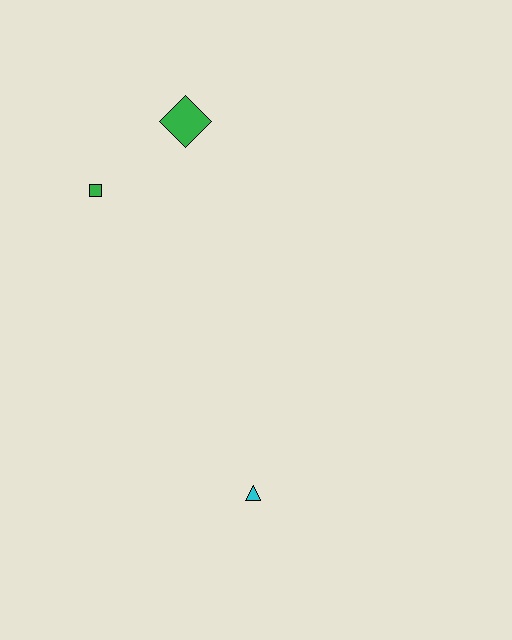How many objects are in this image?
There are 3 objects.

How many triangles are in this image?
There is 1 triangle.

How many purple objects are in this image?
There are no purple objects.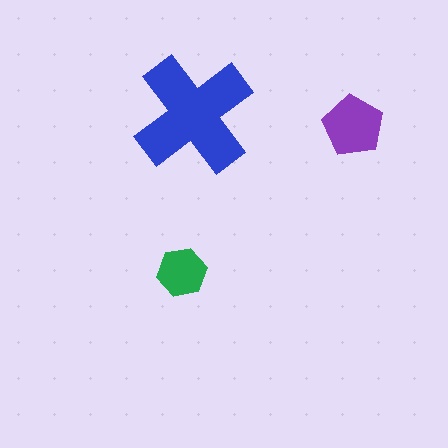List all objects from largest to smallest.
The blue cross, the purple pentagon, the green hexagon.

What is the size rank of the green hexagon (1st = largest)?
3rd.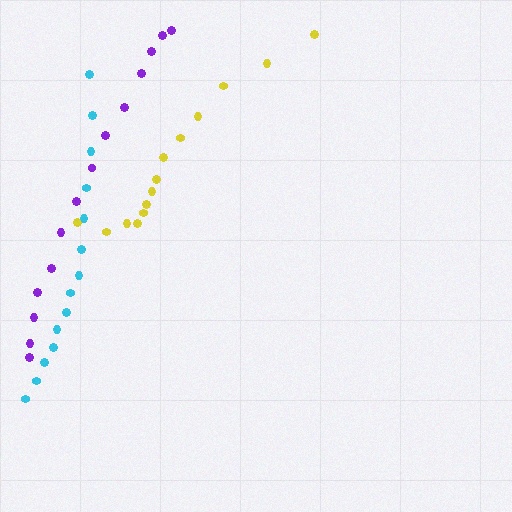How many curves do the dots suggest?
There are 3 distinct paths.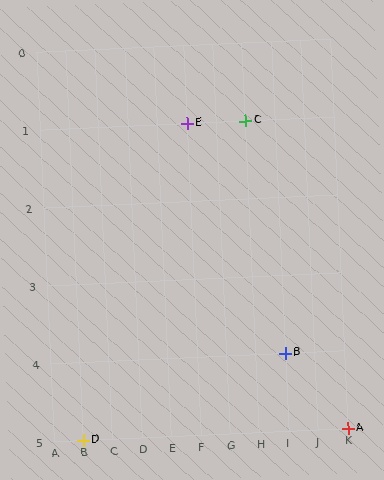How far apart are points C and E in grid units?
Points C and E are 2 columns apart.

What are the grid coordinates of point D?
Point D is at grid coordinates (B, 5).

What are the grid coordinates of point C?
Point C is at grid coordinates (H, 1).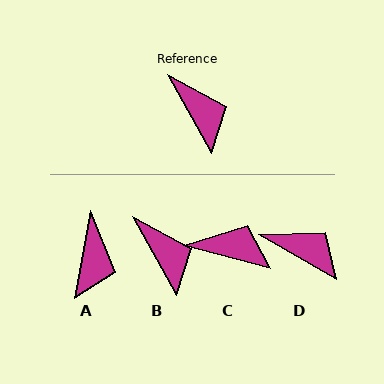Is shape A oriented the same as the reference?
No, it is off by about 39 degrees.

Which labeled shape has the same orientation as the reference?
B.